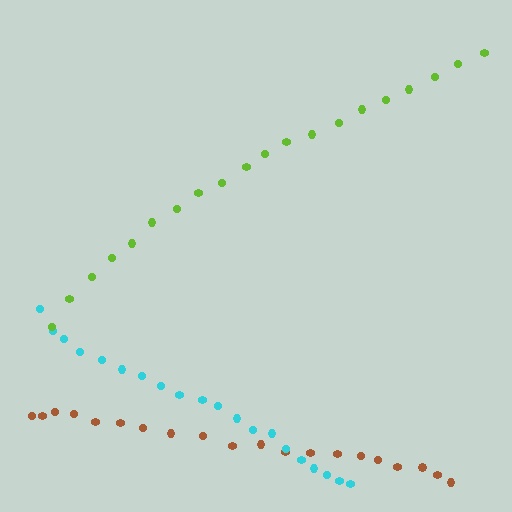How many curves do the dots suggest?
There are 3 distinct paths.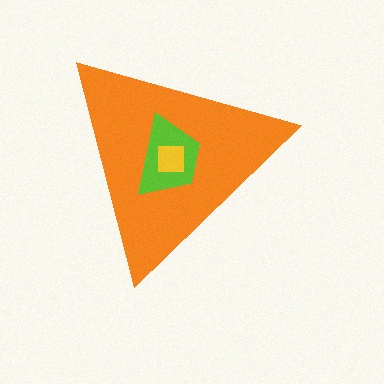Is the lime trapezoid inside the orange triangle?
Yes.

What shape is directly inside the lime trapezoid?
The yellow square.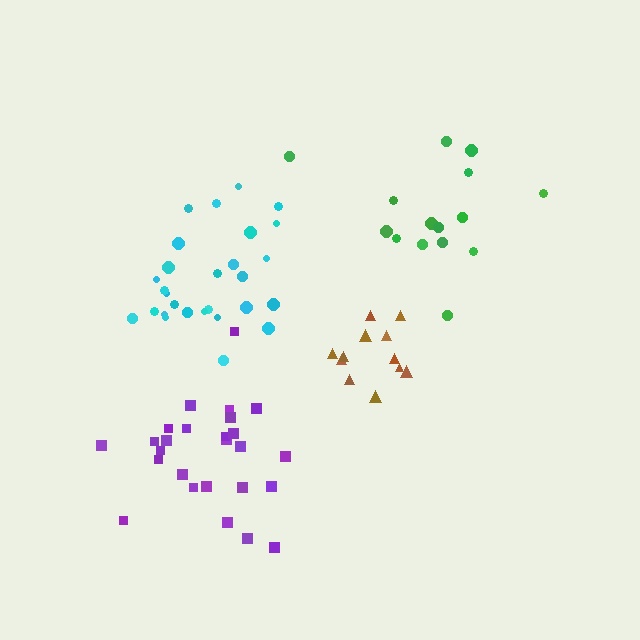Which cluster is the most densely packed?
Brown.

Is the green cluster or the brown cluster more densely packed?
Brown.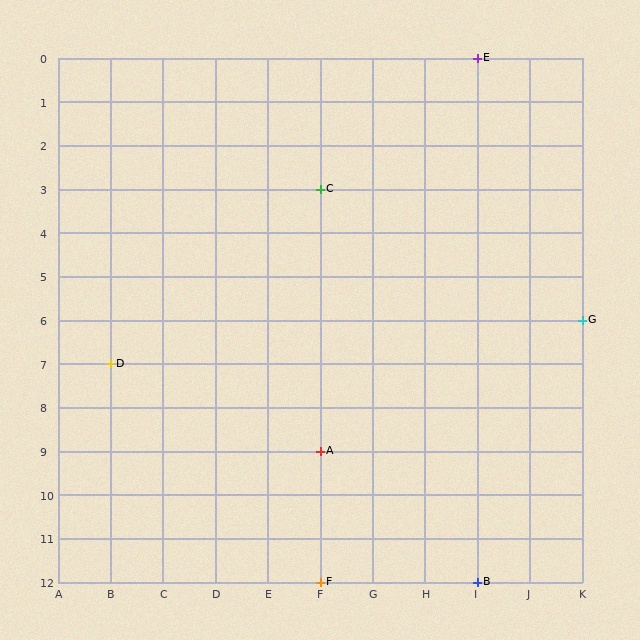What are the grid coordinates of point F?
Point F is at grid coordinates (F, 12).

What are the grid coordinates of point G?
Point G is at grid coordinates (K, 6).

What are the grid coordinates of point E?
Point E is at grid coordinates (I, 0).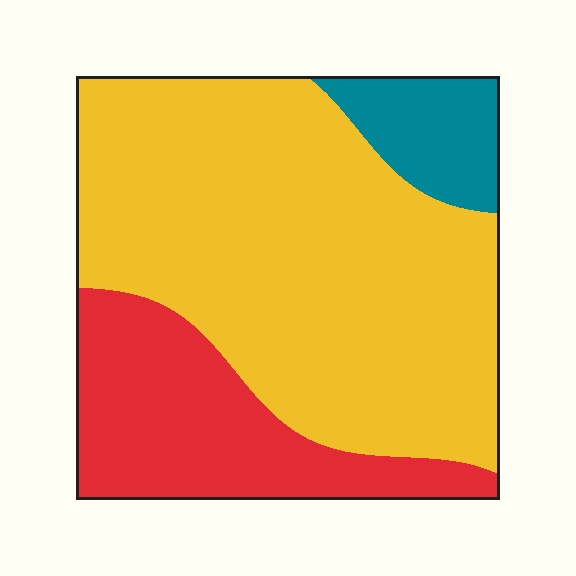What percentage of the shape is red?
Red takes up between a sixth and a third of the shape.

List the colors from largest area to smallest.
From largest to smallest: yellow, red, teal.